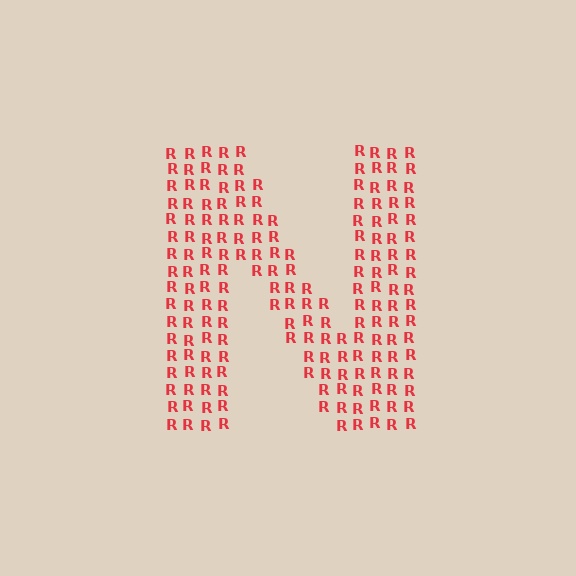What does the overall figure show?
The overall figure shows the letter N.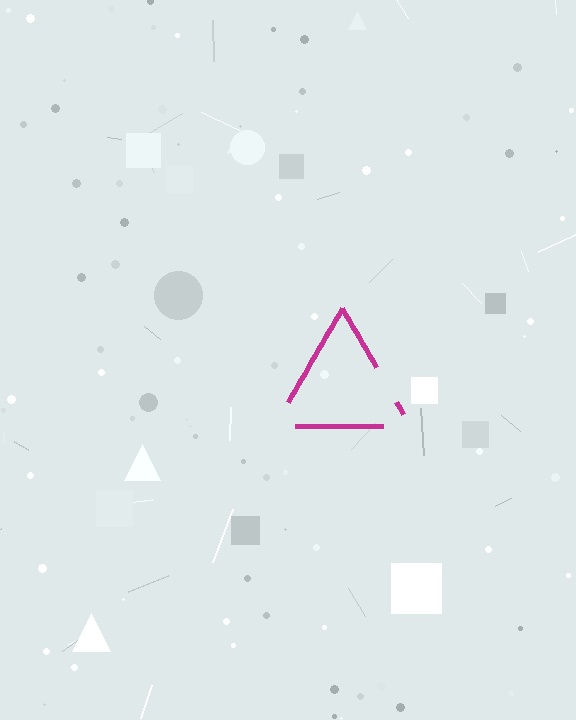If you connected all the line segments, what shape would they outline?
They would outline a triangle.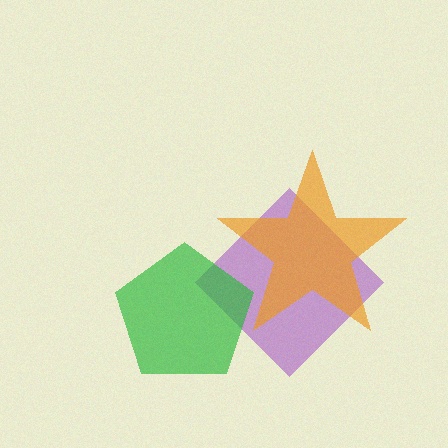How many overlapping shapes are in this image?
There are 3 overlapping shapes in the image.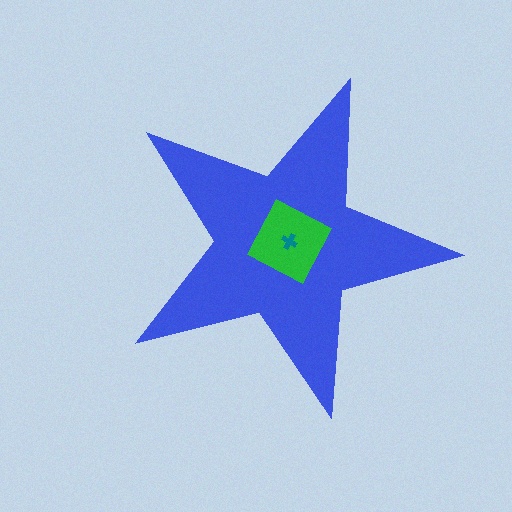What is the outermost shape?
The blue star.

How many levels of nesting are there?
3.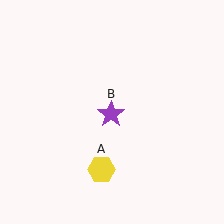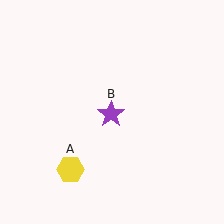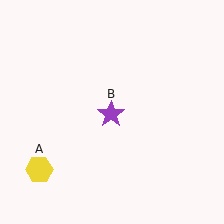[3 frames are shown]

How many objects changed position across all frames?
1 object changed position: yellow hexagon (object A).